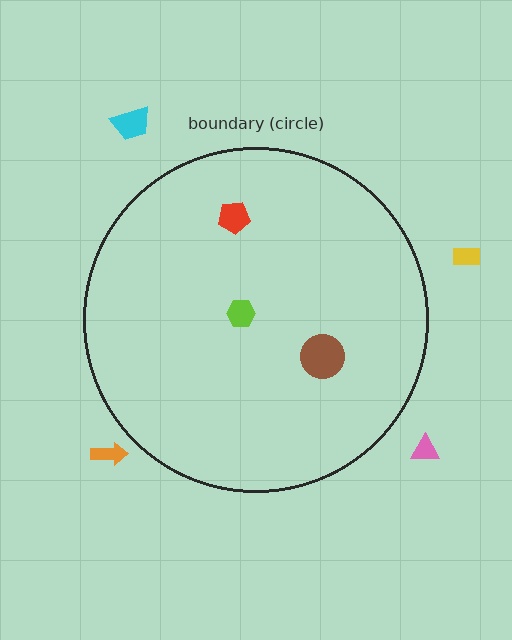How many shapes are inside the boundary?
3 inside, 4 outside.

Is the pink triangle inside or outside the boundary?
Outside.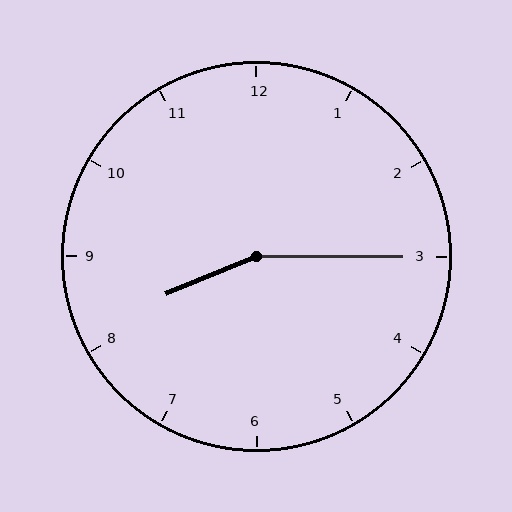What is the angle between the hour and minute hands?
Approximately 158 degrees.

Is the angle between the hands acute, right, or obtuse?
It is obtuse.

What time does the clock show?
8:15.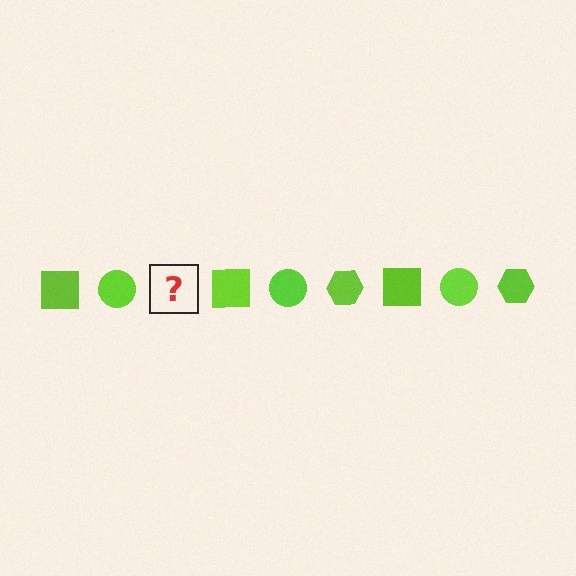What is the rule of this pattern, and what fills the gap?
The rule is that the pattern cycles through square, circle, hexagon shapes in lime. The gap should be filled with a lime hexagon.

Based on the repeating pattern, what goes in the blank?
The blank should be a lime hexagon.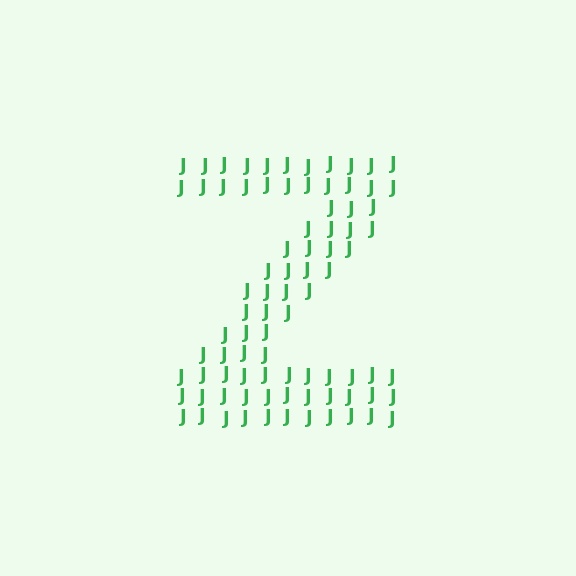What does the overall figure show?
The overall figure shows the letter Z.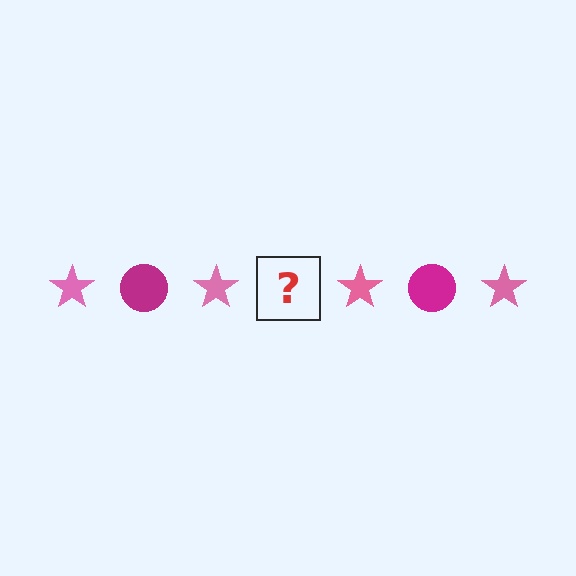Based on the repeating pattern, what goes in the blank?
The blank should be a magenta circle.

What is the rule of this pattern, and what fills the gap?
The rule is that the pattern alternates between pink star and magenta circle. The gap should be filled with a magenta circle.